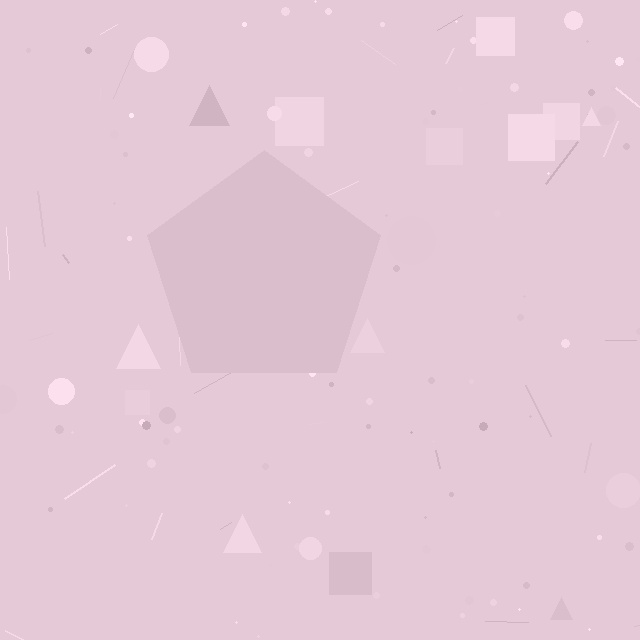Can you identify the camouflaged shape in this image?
The camouflaged shape is a pentagon.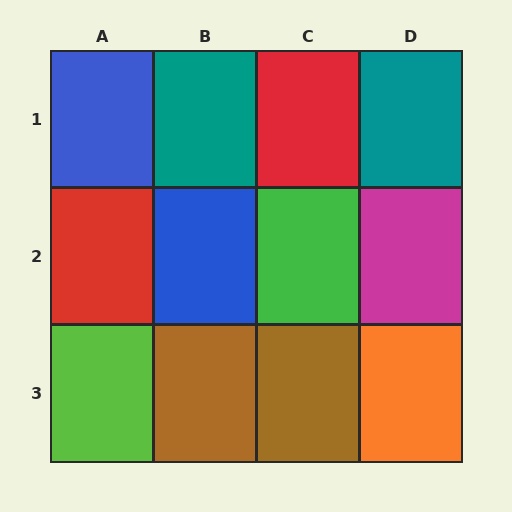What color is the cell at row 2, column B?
Blue.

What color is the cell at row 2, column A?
Red.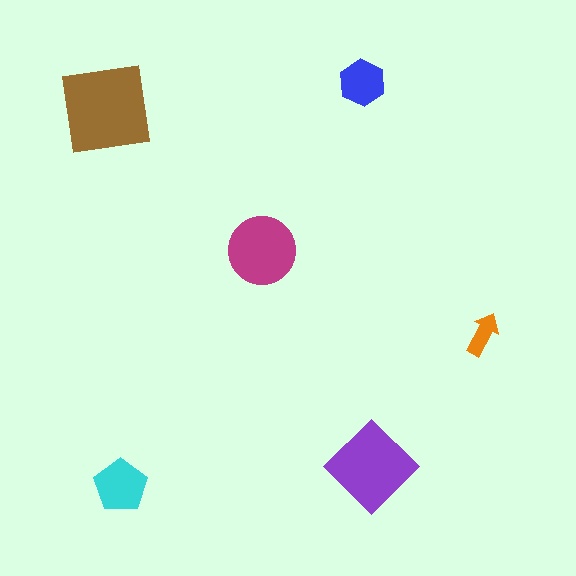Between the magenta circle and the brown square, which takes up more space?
The brown square.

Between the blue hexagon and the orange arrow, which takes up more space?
The blue hexagon.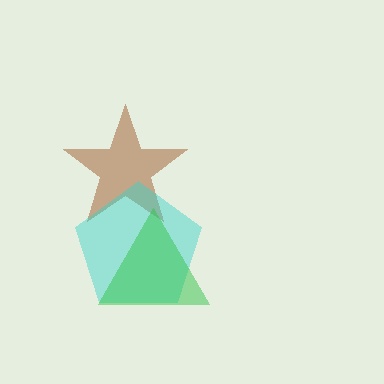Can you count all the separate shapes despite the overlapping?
Yes, there are 3 separate shapes.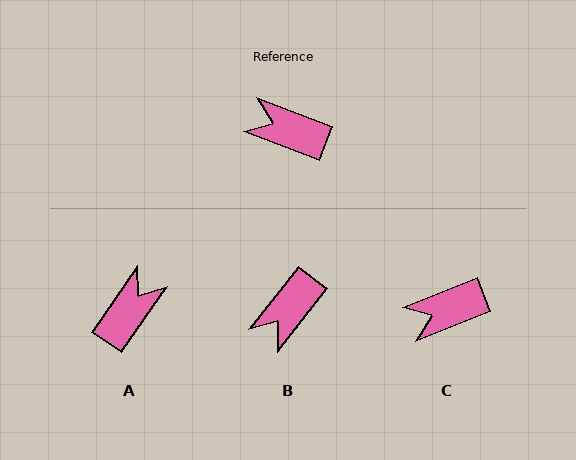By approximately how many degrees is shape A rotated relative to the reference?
Approximately 103 degrees clockwise.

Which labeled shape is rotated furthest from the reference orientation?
A, about 103 degrees away.